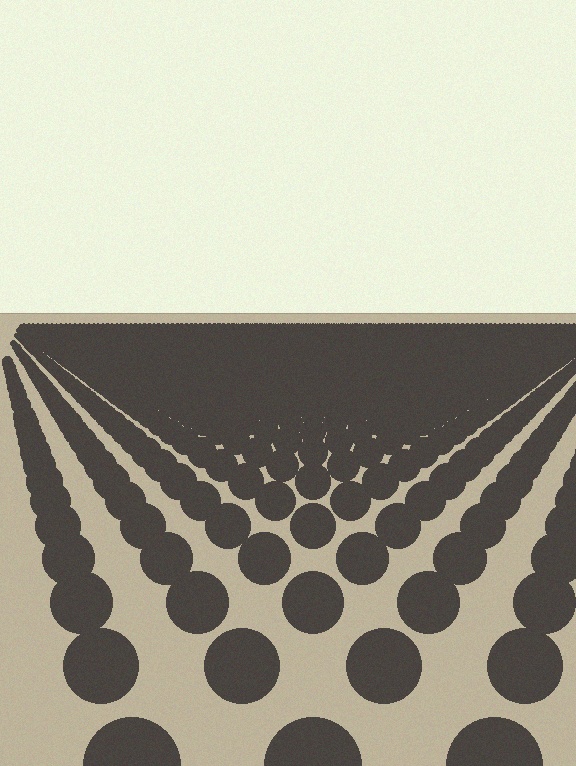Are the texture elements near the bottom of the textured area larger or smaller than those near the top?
Larger. Near the bottom, elements are closer to the viewer and appear at a bigger on-screen size.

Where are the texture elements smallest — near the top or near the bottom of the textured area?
Near the top.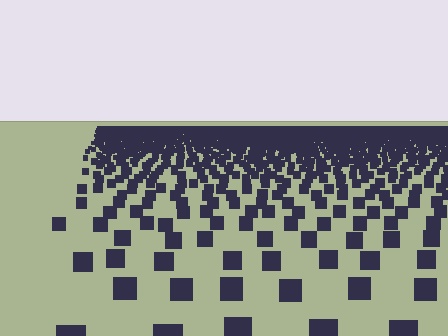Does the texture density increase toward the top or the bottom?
Density increases toward the top.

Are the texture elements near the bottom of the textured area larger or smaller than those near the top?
Larger. Near the bottom, elements are closer to the viewer and appear at a bigger on-screen size.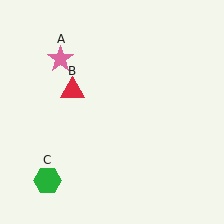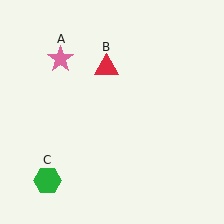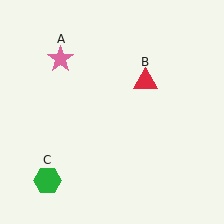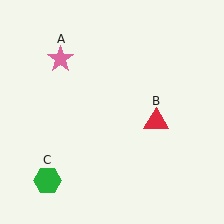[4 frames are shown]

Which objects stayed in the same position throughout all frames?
Pink star (object A) and green hexagon (object C) remained stationary.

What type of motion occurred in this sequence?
The red triangle (object B) rotated clockwise around the center of the scene.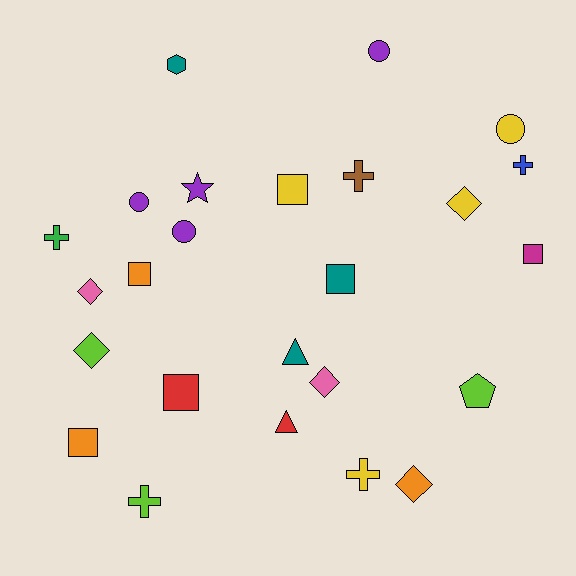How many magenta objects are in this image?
There is 1 magenta object.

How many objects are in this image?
There are 25 objects.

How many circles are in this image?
There are 4 circles.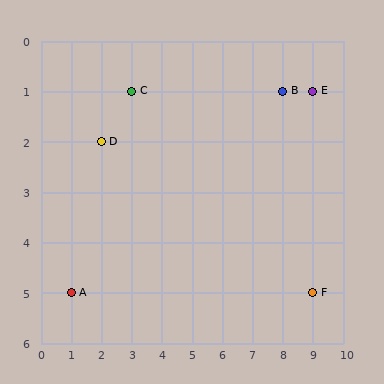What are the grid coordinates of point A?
Point A is at grid coordinates (1, 5).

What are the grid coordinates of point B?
Point B is at grid coordinates (8, 1).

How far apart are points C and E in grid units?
Points C and E are 6 columns apart.